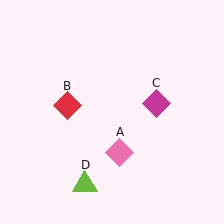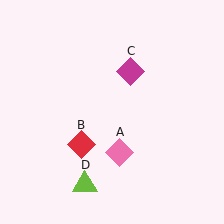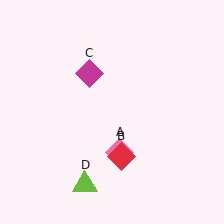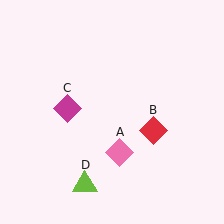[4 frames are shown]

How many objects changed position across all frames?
2 objects changed position: red diamond (object B), magenta diamond (object C).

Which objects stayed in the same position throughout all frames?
Pink diamond (object A) and lime triangle (object D) remained stationary.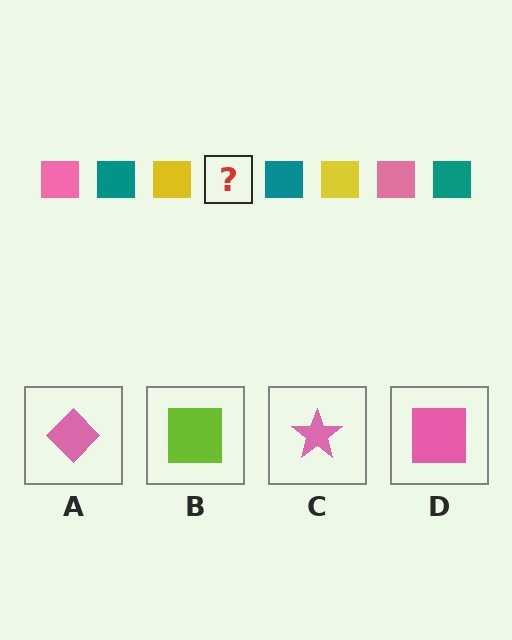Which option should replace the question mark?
Option D.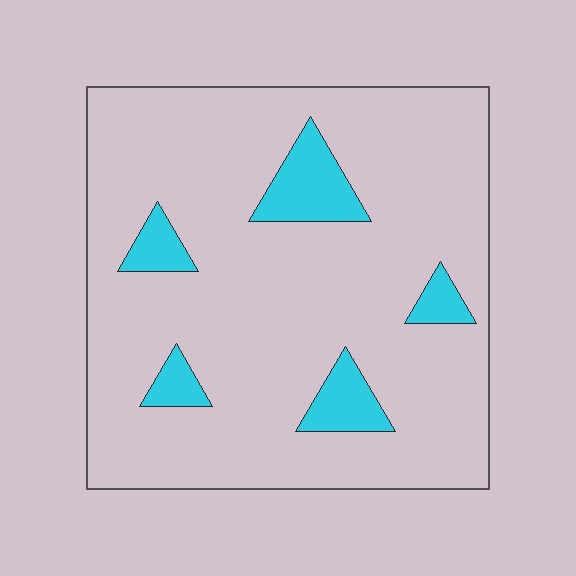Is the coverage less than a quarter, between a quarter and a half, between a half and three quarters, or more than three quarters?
Less than a quarter.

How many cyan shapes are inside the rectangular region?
5.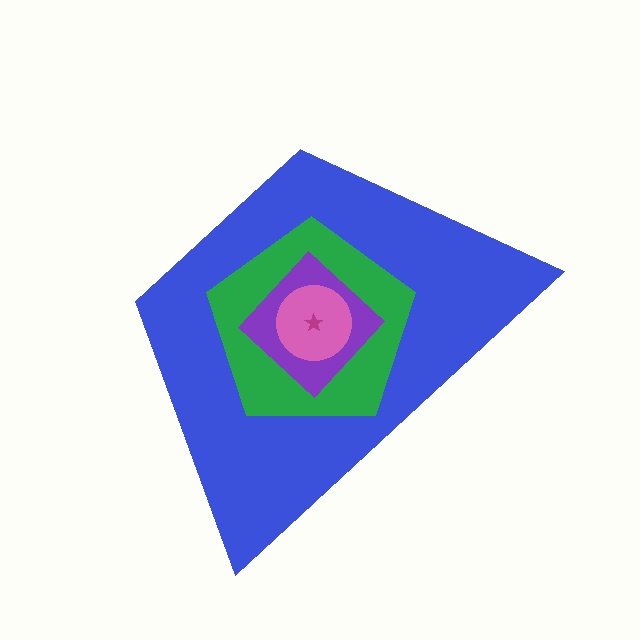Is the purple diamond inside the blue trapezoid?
Yes.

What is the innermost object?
The magenta star.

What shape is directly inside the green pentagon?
The purple diamond.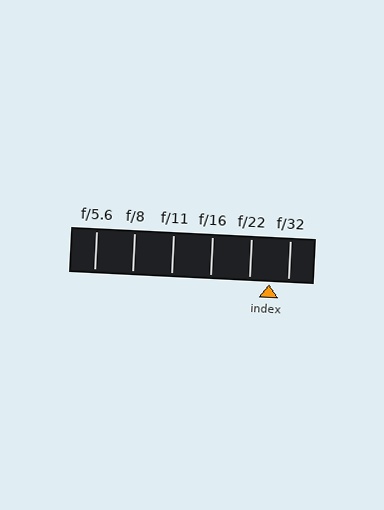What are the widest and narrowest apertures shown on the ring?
The widest aperture shown is f/5.6 and the narrowest is f/32.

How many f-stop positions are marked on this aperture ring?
There are 6 f-stop positions marked.